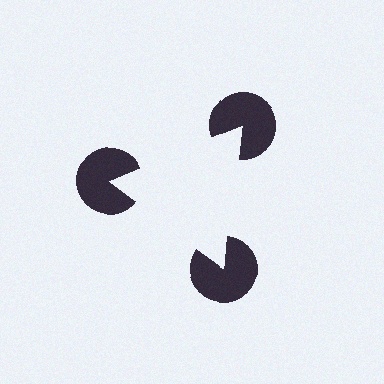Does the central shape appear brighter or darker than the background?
It typically appears slightly brighter than the background, even though no actual brightness change is drawn.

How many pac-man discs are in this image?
There are 3 — one at each vertex of the illusory triangle.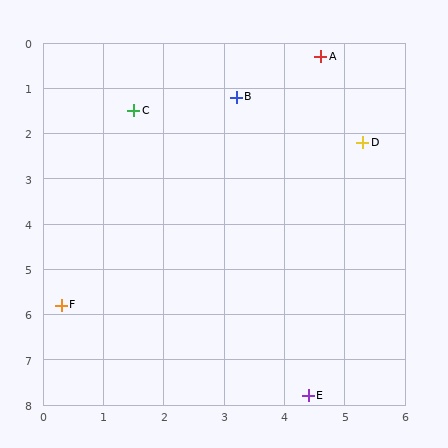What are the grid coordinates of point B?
Point B is at approximately (3.2, 1.2).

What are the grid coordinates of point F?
Point F is at approximately (0.3, 5.8).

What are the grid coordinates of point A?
Point A is at approximately (4.6, 0.3).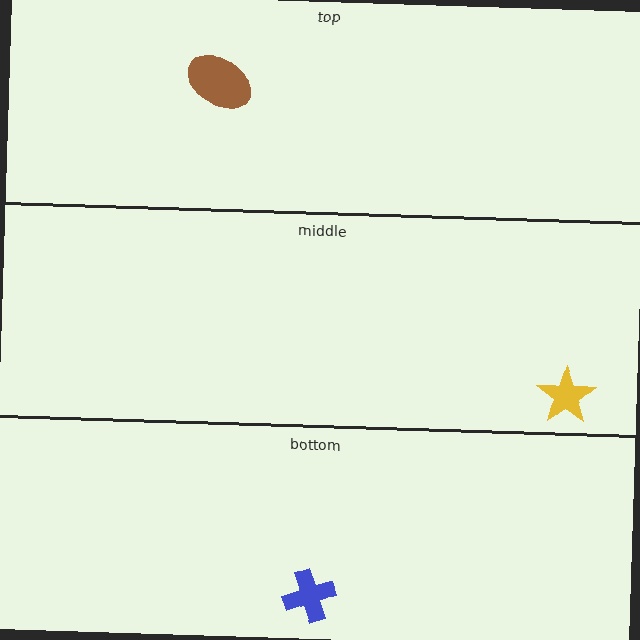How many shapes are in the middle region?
1.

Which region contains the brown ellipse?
The top region.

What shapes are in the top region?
The brown ellipse.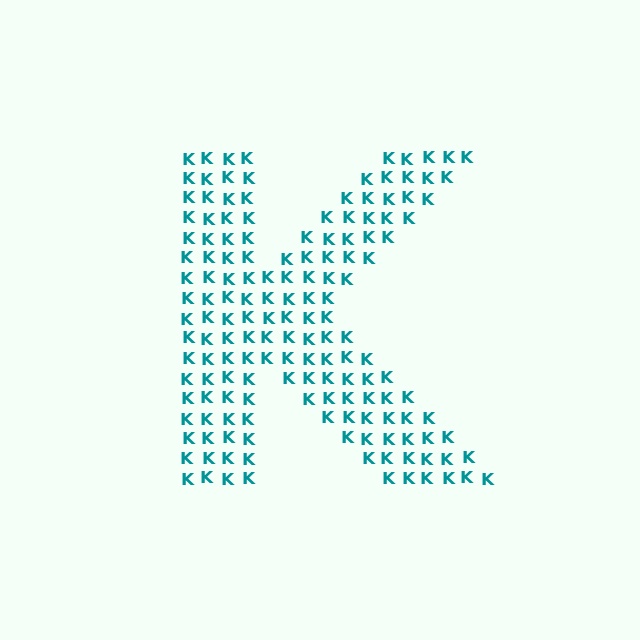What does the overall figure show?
The overall figure shows the letter K.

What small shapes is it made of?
It is made of small letter K's.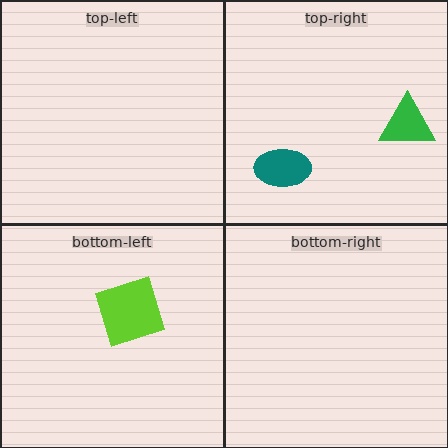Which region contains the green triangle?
The top-right region.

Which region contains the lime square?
The bottom-left region.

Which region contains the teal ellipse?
The top-right region.